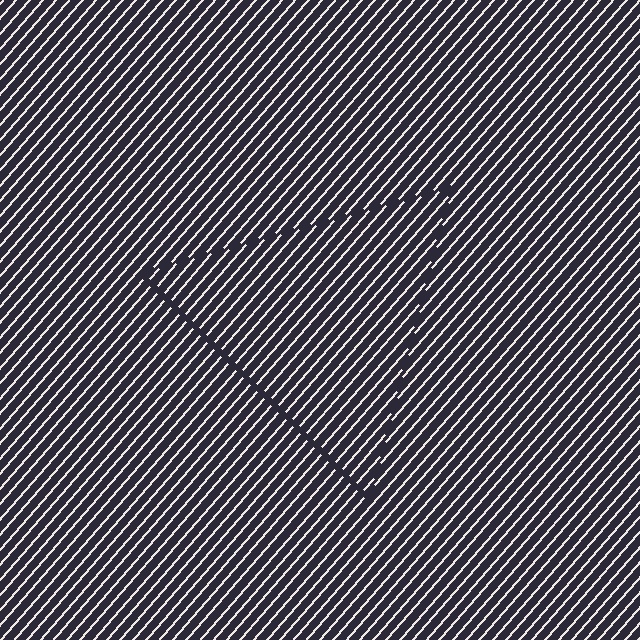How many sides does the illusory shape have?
3 sides — the line-ends trace a triangle.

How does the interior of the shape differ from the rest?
The interior of the shape contains the same grating, shifted by half a period — the contour is defined by the phase discontinuity where line-ends from the inner and outer gratings abut.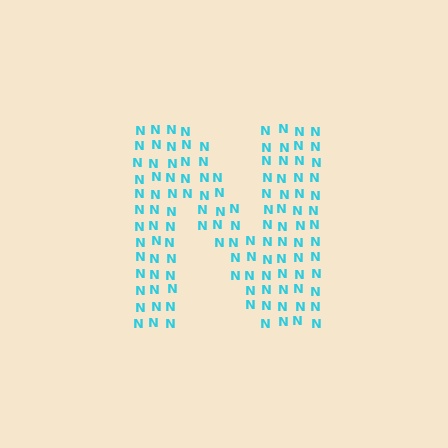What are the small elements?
The small elements are letter N's.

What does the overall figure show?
The overall figure shows the letter N.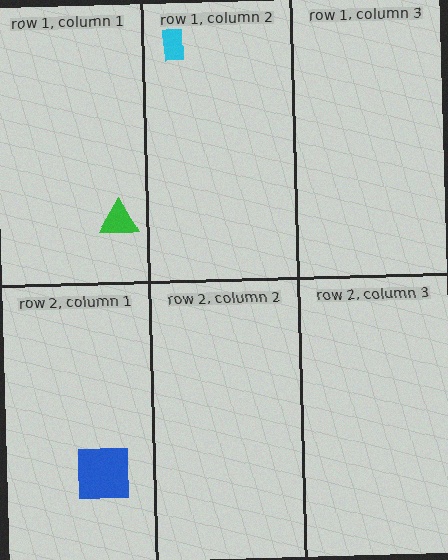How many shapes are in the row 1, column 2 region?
1.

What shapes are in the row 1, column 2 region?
The cyan rectangle.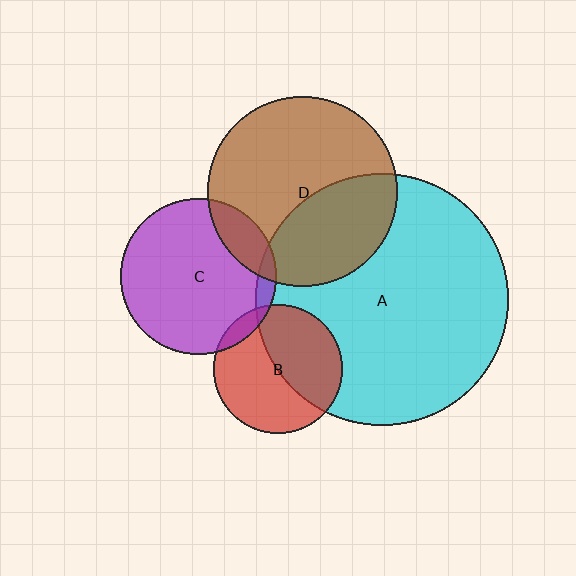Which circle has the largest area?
Circle A (cyan).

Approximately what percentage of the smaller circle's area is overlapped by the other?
Approximately 5%.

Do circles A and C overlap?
Yes.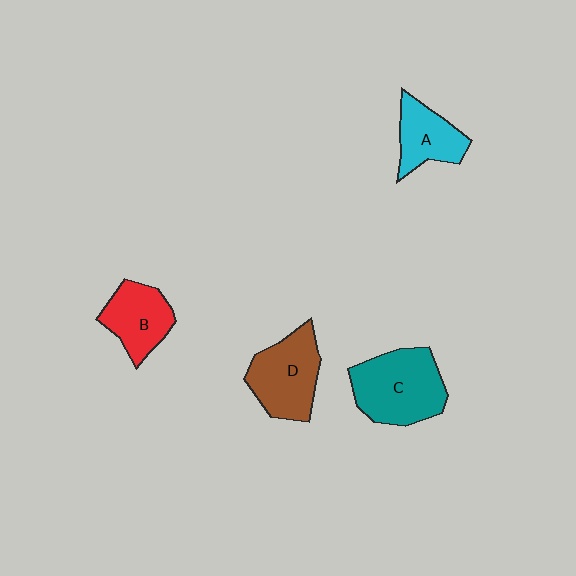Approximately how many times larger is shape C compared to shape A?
Approximately 1.6 times.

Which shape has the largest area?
Shape C (teal).